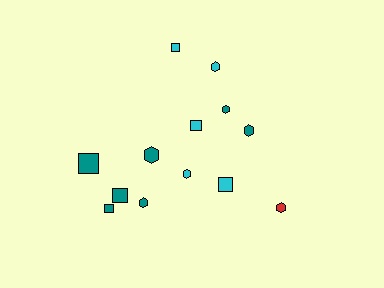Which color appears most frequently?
Teal, with 7 objects.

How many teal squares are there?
There are 3 teal squares.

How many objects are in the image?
There are 13 objects.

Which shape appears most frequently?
Hexagon, with 7 objects.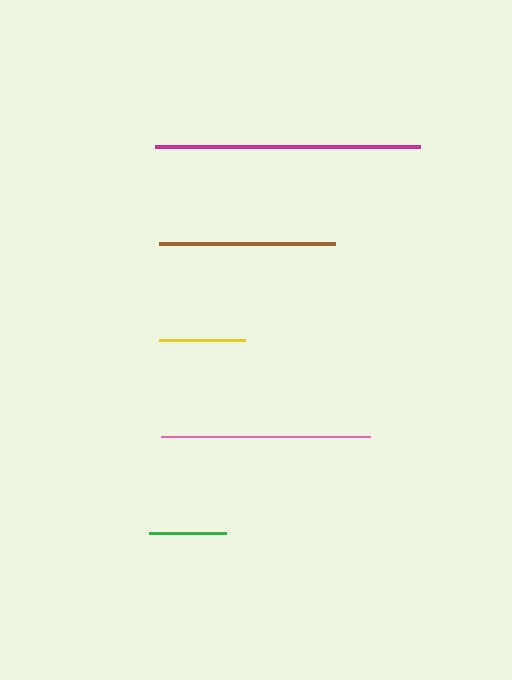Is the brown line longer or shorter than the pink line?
The pink line is longer than the brown line.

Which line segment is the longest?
The magenta line is the longest at approximately 265 pixels.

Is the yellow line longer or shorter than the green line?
The yellow line is longer than the green line.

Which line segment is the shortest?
The green line is the shortest at approximately 77 pixels.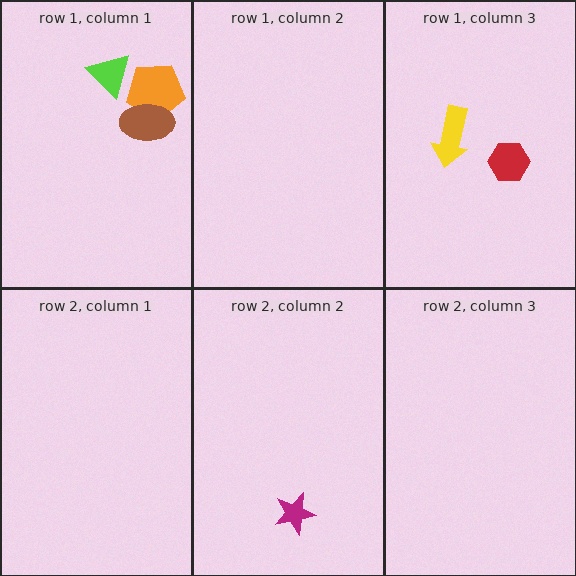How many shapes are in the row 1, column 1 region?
3.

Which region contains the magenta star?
The row 2, column 2 region.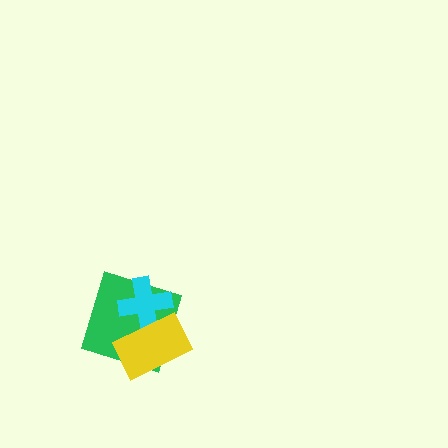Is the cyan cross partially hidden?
Yes, it is partially covered by another shape.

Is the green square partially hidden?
Yes, it is partially covered by another shape.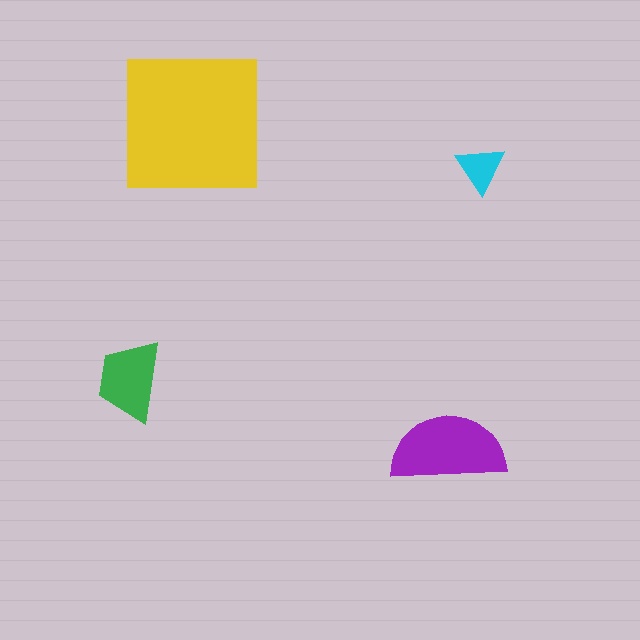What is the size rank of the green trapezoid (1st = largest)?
3rd.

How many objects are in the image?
There are 4 objects in the image.